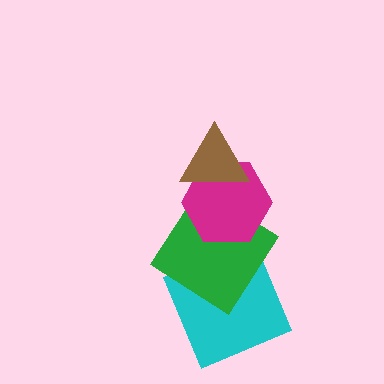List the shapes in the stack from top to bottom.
From top to bottom: the brown triangle, the magenta hexagon, the green diamond, the cyan square.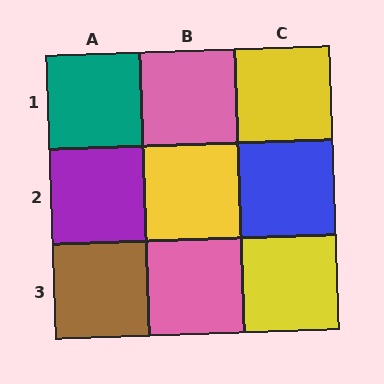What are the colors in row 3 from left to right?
Brown, pink, yellow.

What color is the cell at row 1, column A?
Teal.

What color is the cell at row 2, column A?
Purple.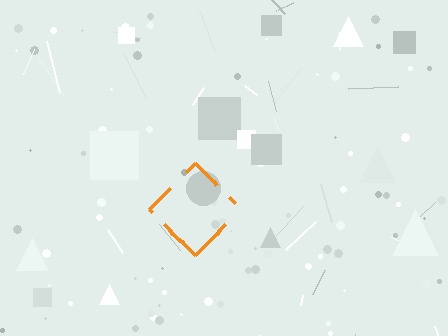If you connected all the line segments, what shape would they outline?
They would outline a diamond.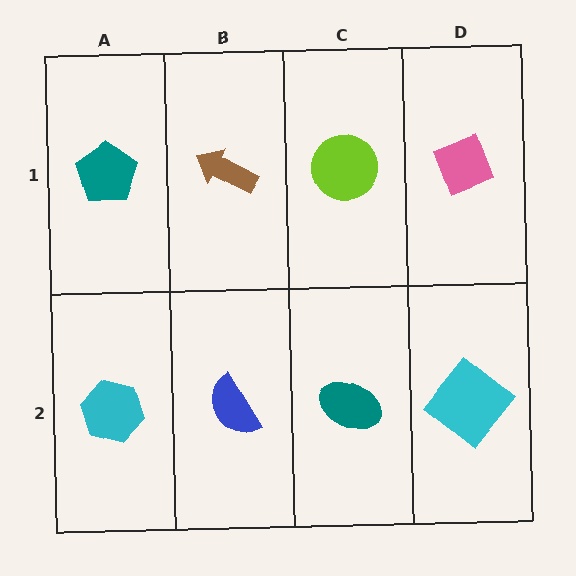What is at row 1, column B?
A brown arrow.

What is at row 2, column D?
A cyan diamond.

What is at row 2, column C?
A teal ellipse.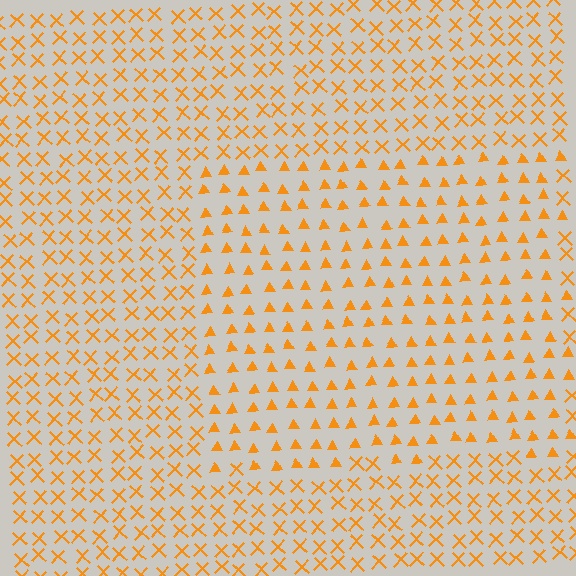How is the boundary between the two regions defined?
The boundary is defined by a change in element shape: triangles inside vs. X marks outside. All elements share the same color and spacing.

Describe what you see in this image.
The image is filled with small orange elements arranged in a uniform grid. A rectangle-shaped region contains triangles, while the surrounding area contains X marks. The boundary is defined purely by the change in element shape.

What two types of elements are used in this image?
The image uses triangles inside the rectangle region and X marks outside it.